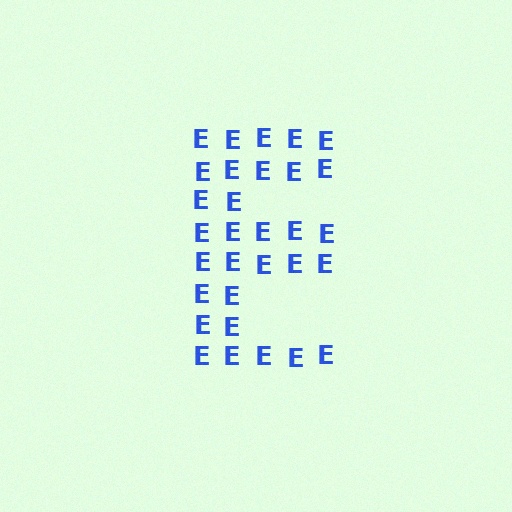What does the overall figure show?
The overall figure shows the letter E.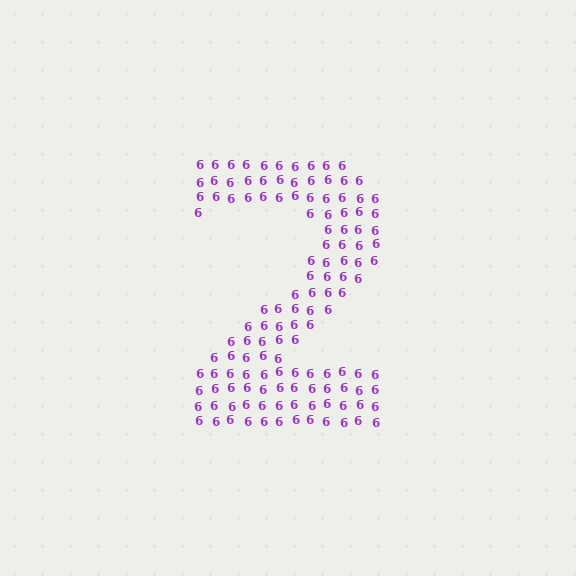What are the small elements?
The small elements are digit 6's.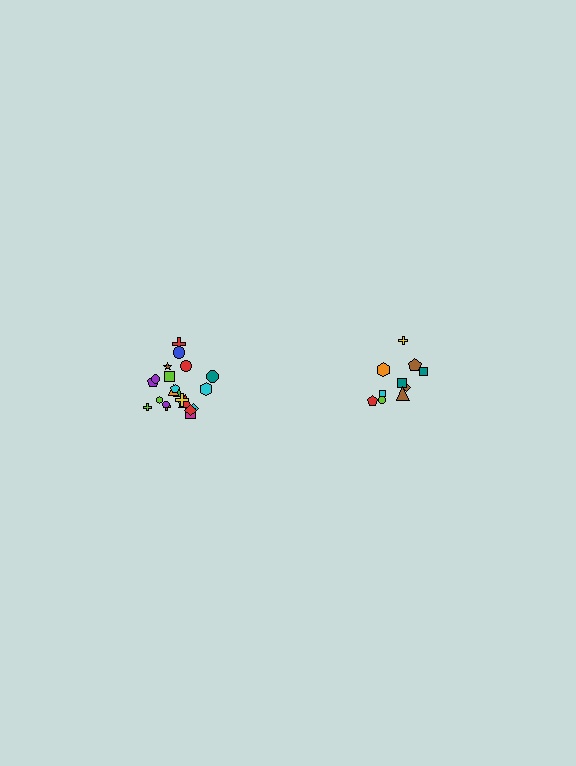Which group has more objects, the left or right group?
The left group.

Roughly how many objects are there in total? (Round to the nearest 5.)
Roughly 30 objects in total.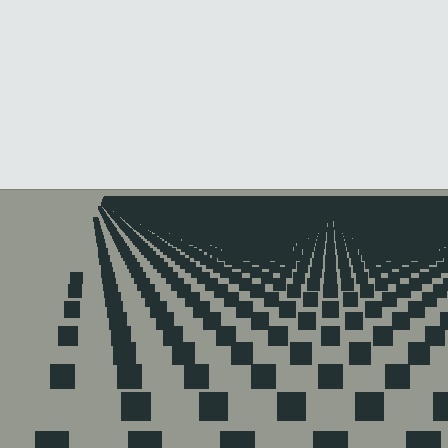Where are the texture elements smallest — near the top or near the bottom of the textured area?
Near the top.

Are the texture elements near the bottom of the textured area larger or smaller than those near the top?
Larger. Near the bottom, elements are closer to the viewer and appear at a bigger on-screen size.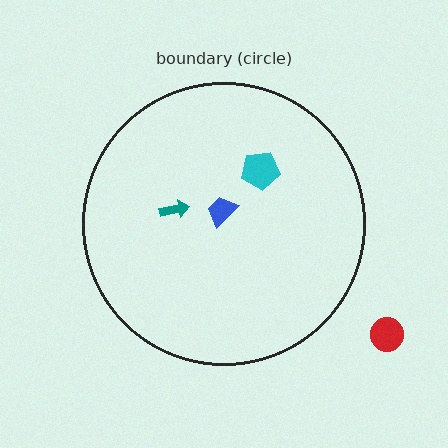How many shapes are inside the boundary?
3 inside, 1 outside.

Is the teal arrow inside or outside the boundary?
Inside.